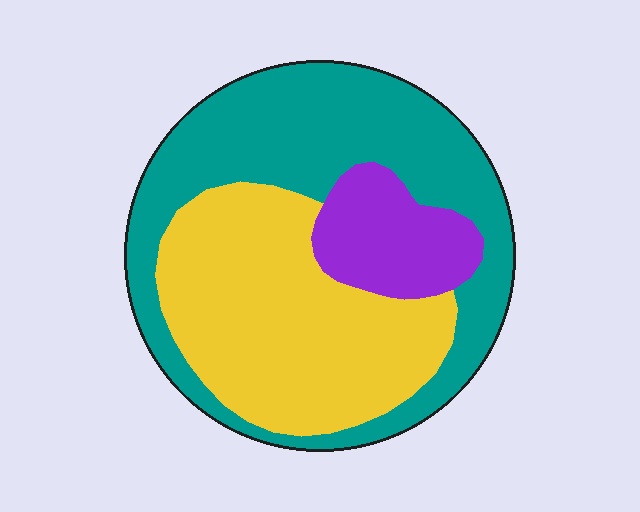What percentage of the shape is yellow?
Yellow takes up about two fifths (2/5) of the shape.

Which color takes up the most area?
Teal, at roughly 45%.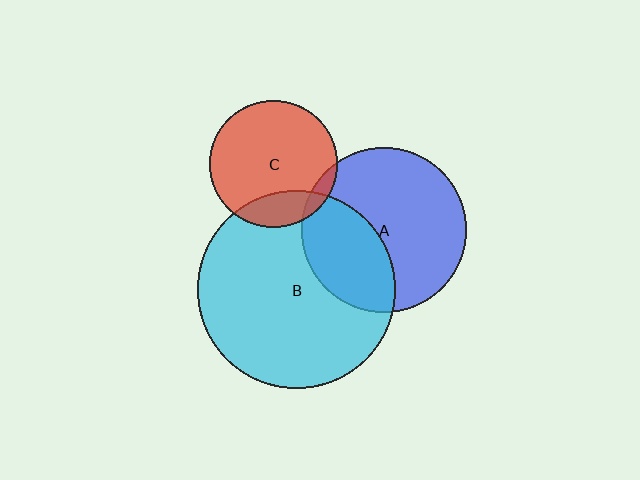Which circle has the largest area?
Circle B (cyan).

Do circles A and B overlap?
Yes.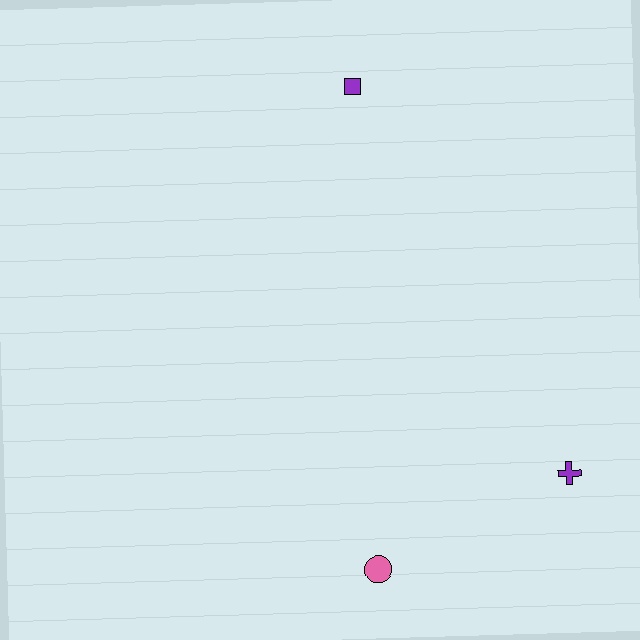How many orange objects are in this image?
There are no orange objects.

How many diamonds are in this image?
There are no diamonds.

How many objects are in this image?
There are 3 objects.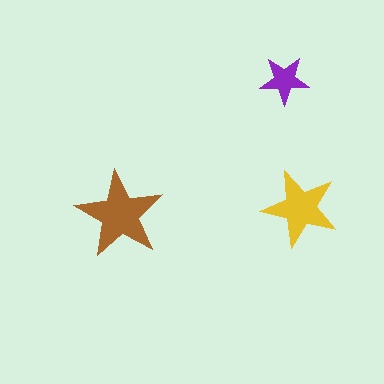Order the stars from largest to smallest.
the brown one, the yellow one, the purple one.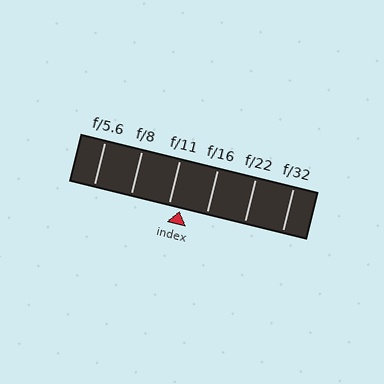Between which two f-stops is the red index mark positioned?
The index mark is between f/11 and f/16.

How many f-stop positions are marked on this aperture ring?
There are 6 f-stop positions marked.